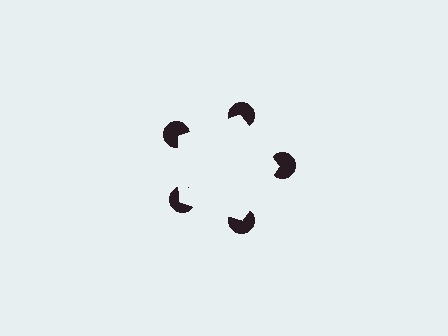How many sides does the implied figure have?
5 sides.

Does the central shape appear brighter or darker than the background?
It typically appears slightly brighter than the background, even though no actual brightness change is drawn.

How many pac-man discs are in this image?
There are 5 — one at each vertex of the illusory pentagon.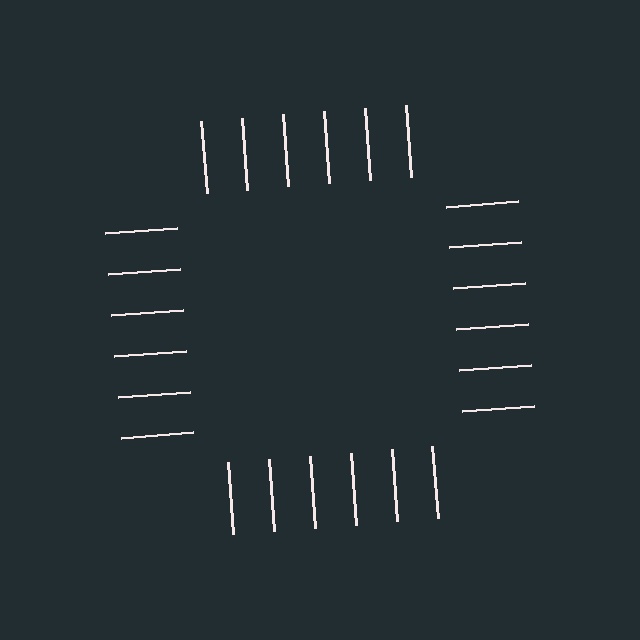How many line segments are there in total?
24 — 6 along each of the 4 edges.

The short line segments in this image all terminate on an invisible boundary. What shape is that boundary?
An illusory square — the line segments terminate on its edges but no continuous stroke is drawn.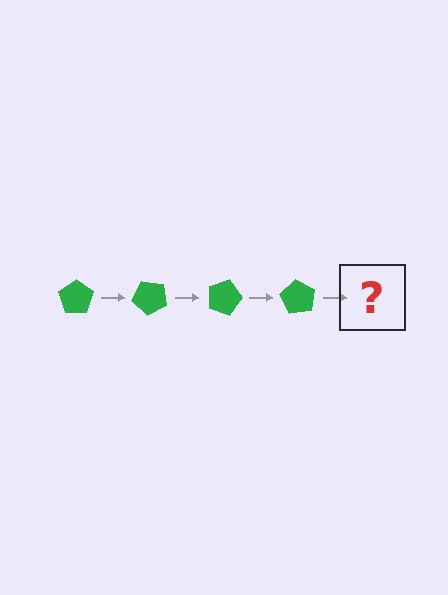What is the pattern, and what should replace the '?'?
The pattern is that the pentagon rotates 45 degrees each step. The '?' should be a green pentagon rotated 180 degrees.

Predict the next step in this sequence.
The next step is a green pentagon rotated 180 degrees.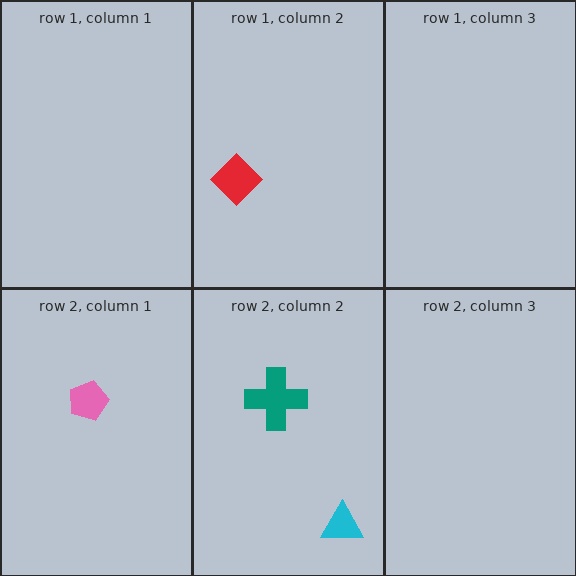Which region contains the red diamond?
The row 1, column 2 region.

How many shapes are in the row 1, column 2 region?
1.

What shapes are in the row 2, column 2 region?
The cyan triangle, the teal cross.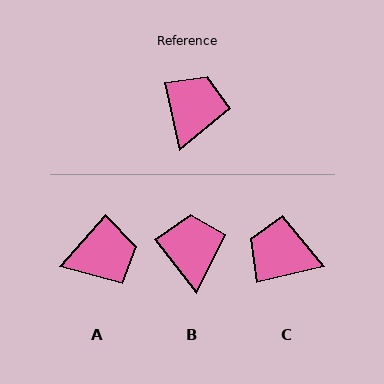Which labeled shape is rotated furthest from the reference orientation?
C, about 90 degrees away.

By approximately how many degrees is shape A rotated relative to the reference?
Approximately 55 degrees clockwise.